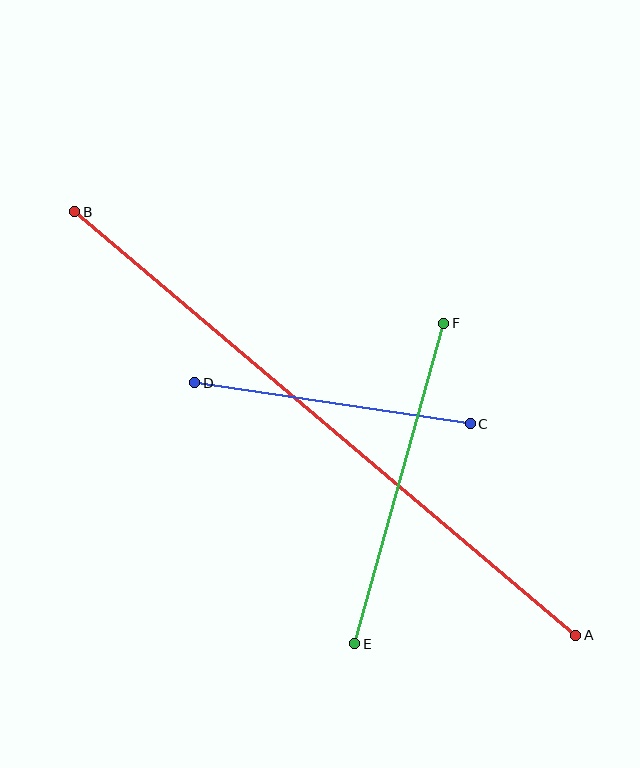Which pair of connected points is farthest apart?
Points A and B are farthest apart.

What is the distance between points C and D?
The distance is approximately 278 pixels.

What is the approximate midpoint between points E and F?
The midpoint is at approximately (399, 483) pixels.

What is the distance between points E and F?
The distance is approximately 333 pixels.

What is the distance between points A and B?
The distance is approximately 656 pixels.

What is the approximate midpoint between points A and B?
The midpoint is at approximately (325, 424) pixels.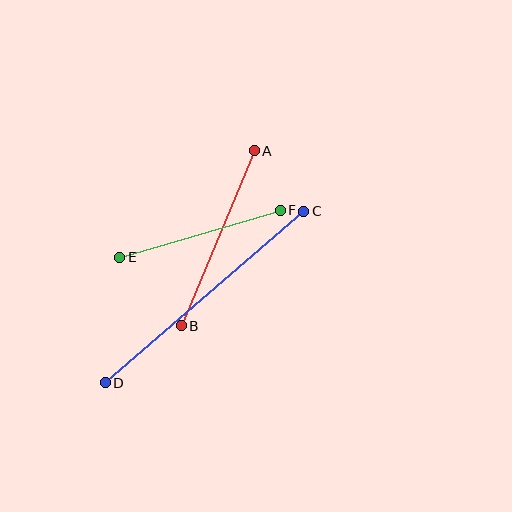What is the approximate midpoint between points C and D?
The midpoint is at approximately (205, 297) pixels.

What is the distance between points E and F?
The distance is approximately 167 pixels.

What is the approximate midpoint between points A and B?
The midpoint is at approximately (218, 238) pixels.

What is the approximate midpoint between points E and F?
The midpoint is at approximately (200, 234) pixels.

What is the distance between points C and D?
The distance is approximately 262 pixels.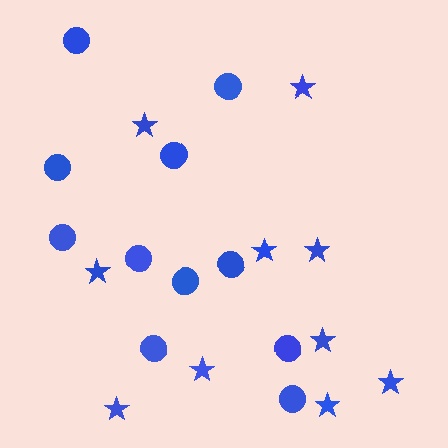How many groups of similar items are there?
There are 2 groups: one group of stars (10) and one group of circles (11).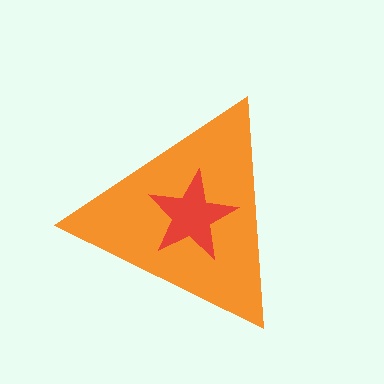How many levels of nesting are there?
2.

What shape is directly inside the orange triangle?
The red star.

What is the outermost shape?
The orange triangle.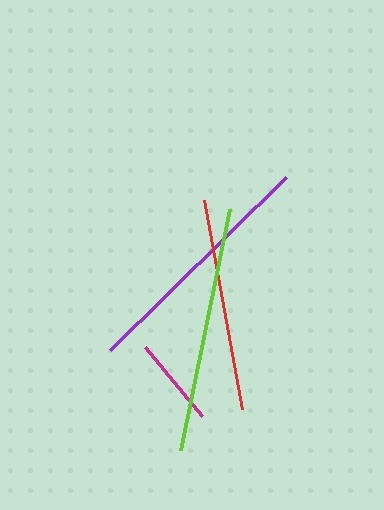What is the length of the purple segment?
The purple segment is approximately 247 pixels long.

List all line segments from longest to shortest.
From longest to shortest: purple, lime, red, magenta.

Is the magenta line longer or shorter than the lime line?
The lime line is longer than the magenta line.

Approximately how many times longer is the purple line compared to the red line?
The purple line is approximately 1.2 times the length of the red line.